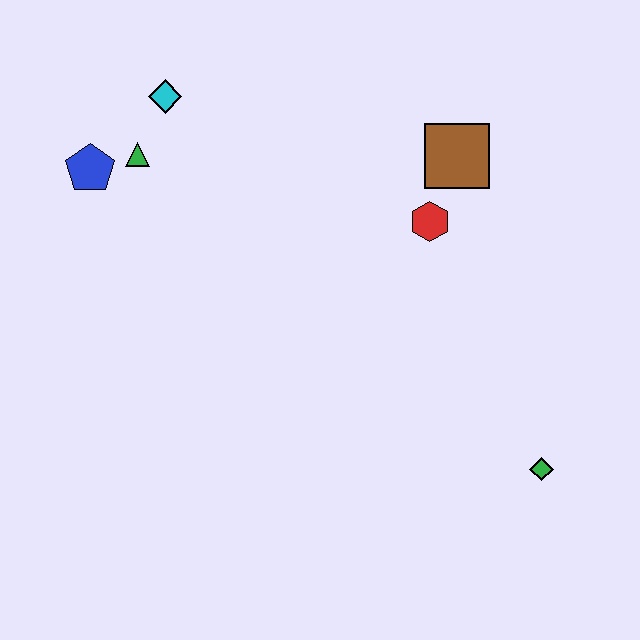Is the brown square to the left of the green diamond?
Yes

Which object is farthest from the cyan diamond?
The green diamond is farthest from the cyan diamond.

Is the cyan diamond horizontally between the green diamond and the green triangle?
Yes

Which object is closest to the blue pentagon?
The green triangle is closest to the blue pentagon.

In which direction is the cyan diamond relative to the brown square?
The cyan diamond is to the left of the brown square.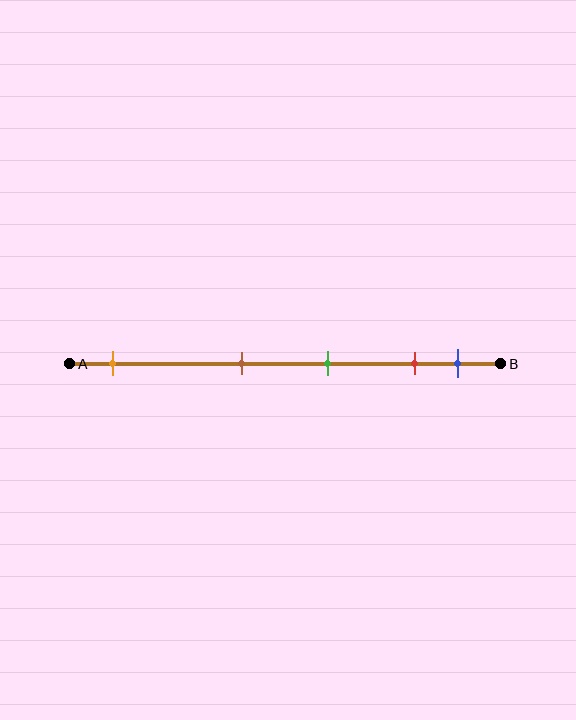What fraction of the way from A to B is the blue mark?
The blue mark is approximately 90% (0.9) of the way from A to B.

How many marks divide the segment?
There are 5 marks dividing the segment.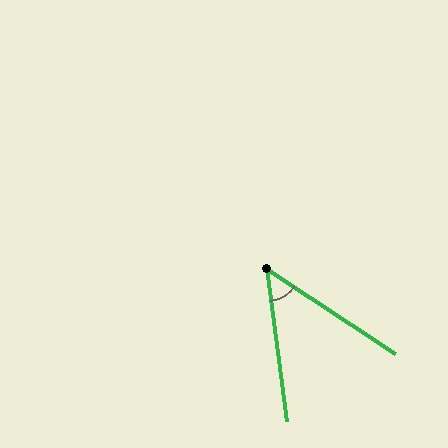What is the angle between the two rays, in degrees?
Approximately 49 degrees.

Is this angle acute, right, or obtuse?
It is acute.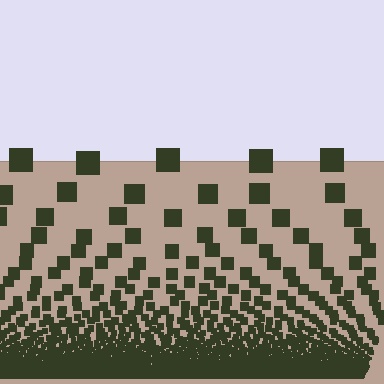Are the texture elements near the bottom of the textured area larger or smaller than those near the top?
Smaller. The gradient is inverted — elements near the bottom are smaller and denser.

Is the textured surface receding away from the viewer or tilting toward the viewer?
The surface appears to tilt toward the viewer. Texture elements get larger and sparser toward the top.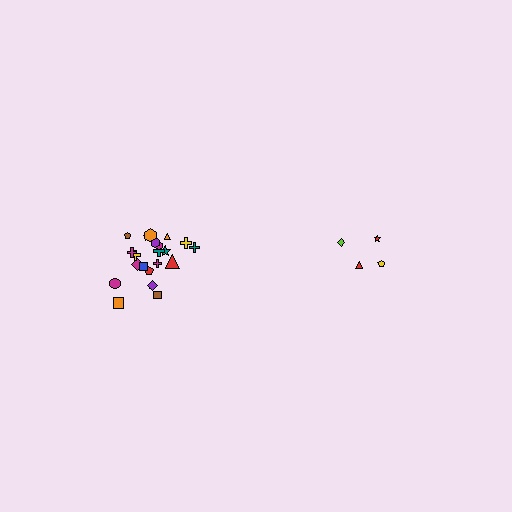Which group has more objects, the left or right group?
The left group.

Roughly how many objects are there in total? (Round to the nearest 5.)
Roughly 25 objects in total.